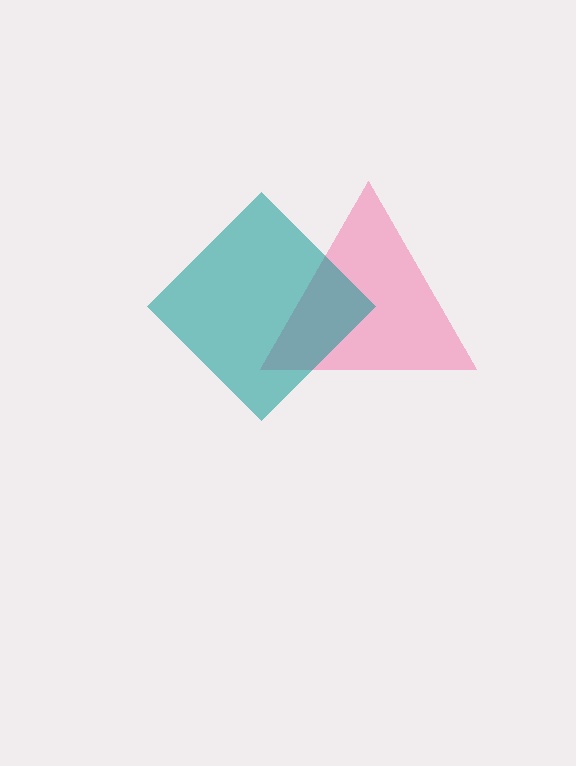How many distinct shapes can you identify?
There are 2 distinct shapes: a pink triangle, a teal diamond.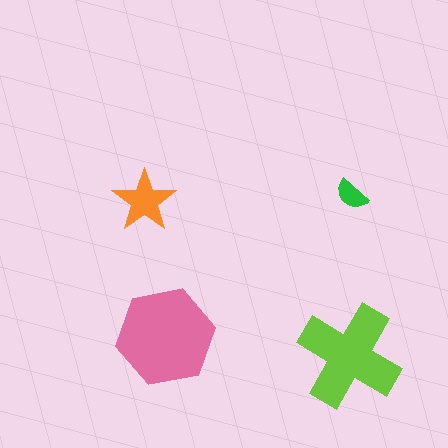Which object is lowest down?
The lime cross is bottommost.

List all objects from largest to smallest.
The pink hexagon, the lime cross, the orange star, the green semicircle.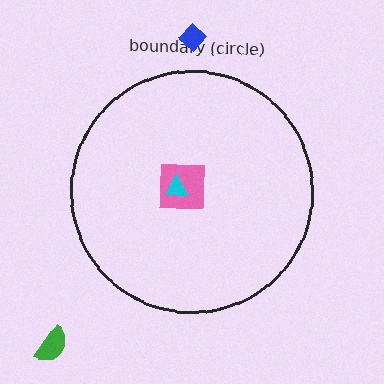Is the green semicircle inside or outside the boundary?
Outside.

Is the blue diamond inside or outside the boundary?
Outside.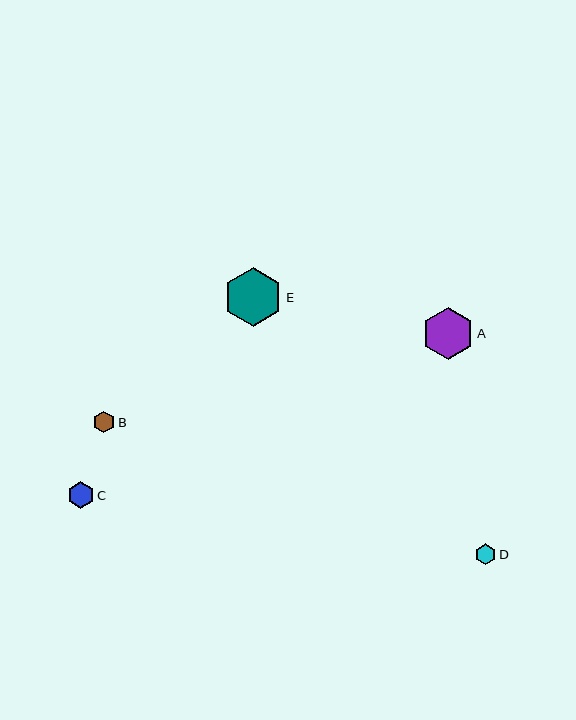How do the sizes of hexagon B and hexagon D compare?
Hexagon B and hexagon D are approximately the same size.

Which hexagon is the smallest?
Hexagon D is the smallest with a size of approximately 21 pixels.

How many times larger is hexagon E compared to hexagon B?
Hexagon E is approximately 2.8 times the size of hexagon B.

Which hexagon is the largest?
Hexagon E is the largest with a size of approximately 59 pixels.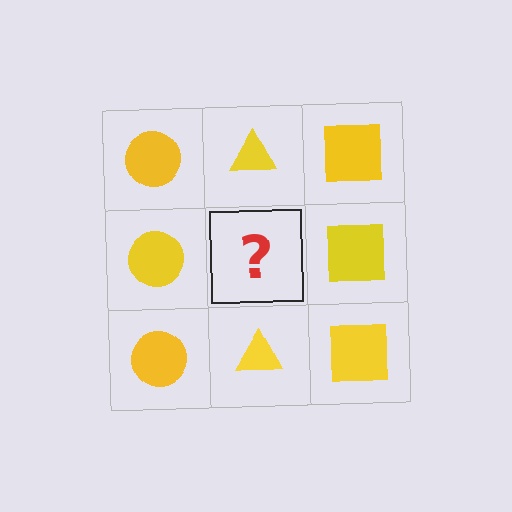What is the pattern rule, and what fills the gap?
The rule is that each column has a consistent shape. The gap should be filled with a yellow triangle.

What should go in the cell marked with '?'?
The missing cell should contain a yellow triangle.